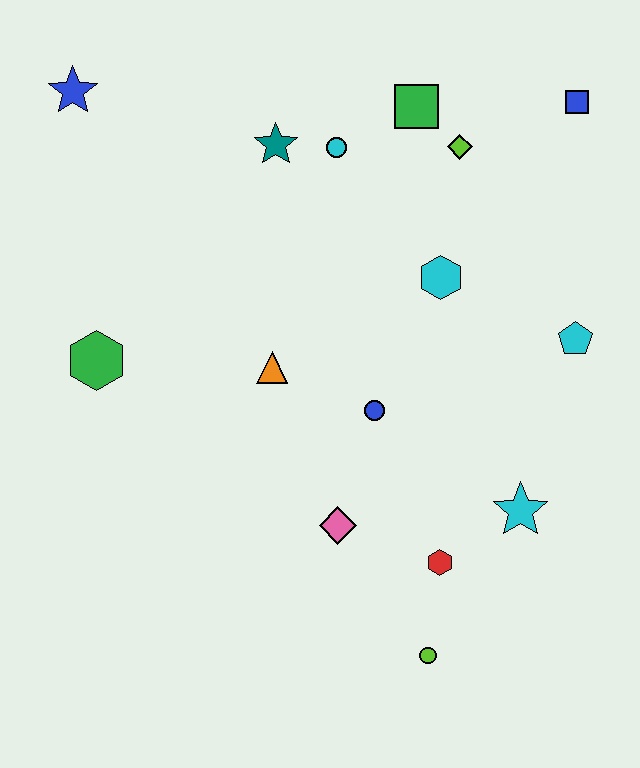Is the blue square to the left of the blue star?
No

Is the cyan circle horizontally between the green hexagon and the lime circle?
Yes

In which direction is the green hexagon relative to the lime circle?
The green hexagon is to the left of the lime circle.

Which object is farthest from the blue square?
The lime circle is farthest from the blue square.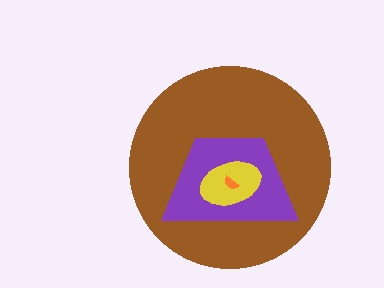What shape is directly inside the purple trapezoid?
The yellow ellipse.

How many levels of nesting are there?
4.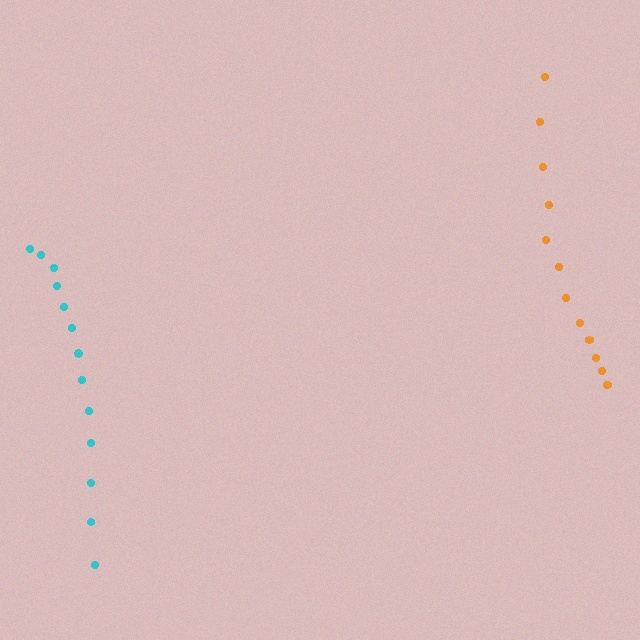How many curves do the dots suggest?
There are 2 distinct paths.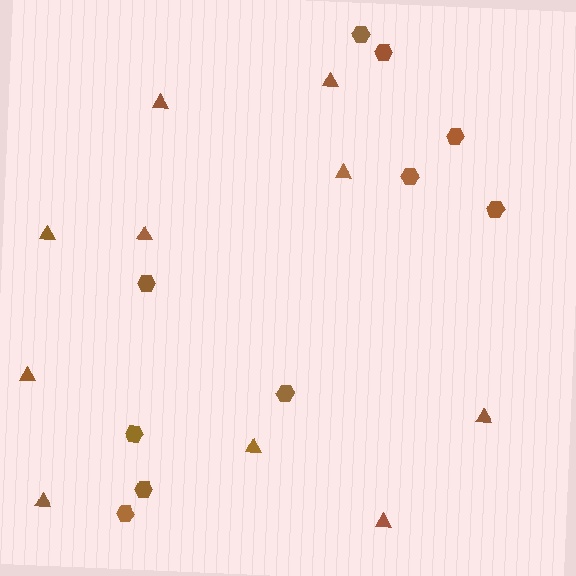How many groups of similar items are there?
There are 2 groups: one group of hexagons (10) and one group of triangles (10).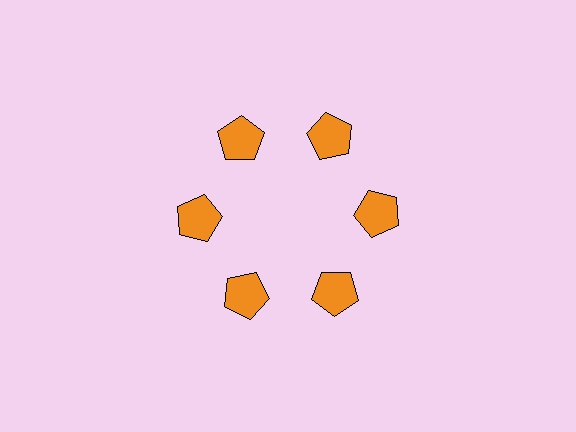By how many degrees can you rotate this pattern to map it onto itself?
The pattern maps onto itself every 60 degrees of rotation.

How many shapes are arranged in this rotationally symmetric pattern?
There are 6 shapes, arranged in 6 groups of 1.